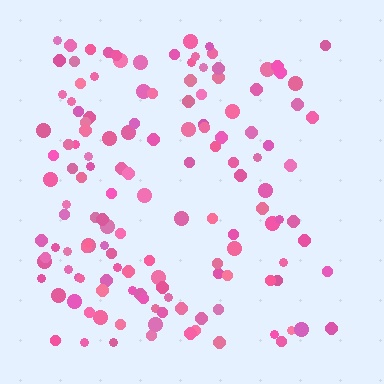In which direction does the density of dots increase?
From right to left, with the left side densest.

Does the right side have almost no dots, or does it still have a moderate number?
Still a moderate number, just noticeably fewer than the left.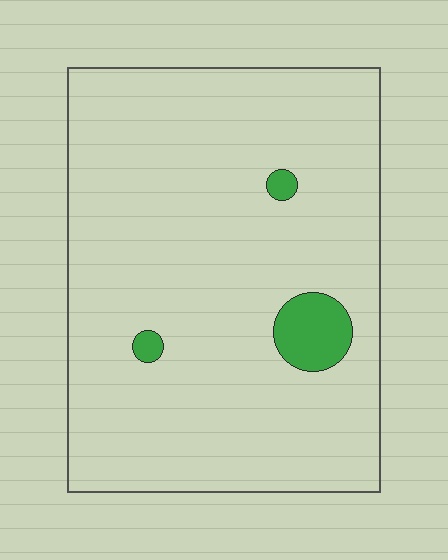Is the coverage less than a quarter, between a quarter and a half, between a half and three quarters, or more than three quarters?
Less than a quarter.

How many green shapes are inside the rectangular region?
3.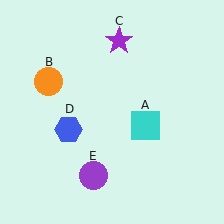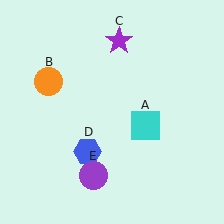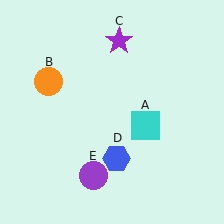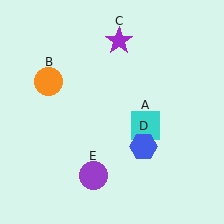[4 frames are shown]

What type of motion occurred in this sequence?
The blue hexagon (object D) rotated counterclockwise around the center of the scene.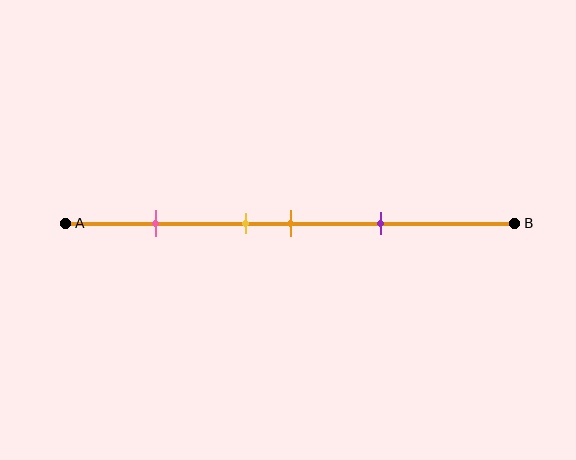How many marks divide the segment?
There are 4 marks dividing the segment.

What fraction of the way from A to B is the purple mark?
The purple mark is approximately 70% (0.7) of the way from A to B.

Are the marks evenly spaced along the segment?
No, the marks are not evenly spaced.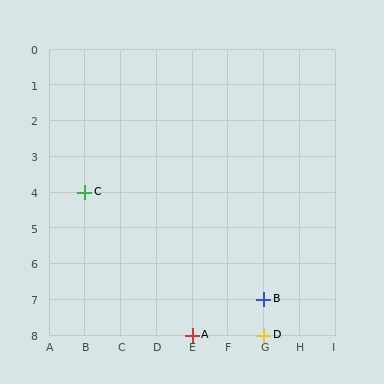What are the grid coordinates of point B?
Point B is at grid coordinates (G, 7).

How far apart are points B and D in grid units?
Points B and D are 1 row apart.